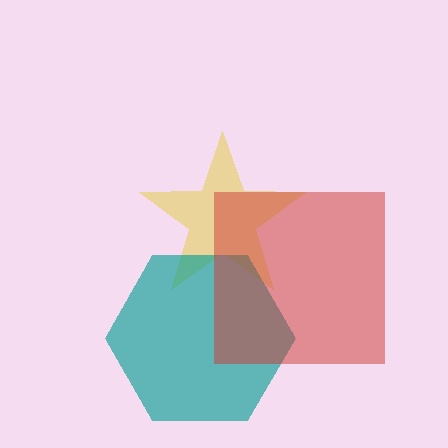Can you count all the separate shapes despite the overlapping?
Yes, there are 3 separate shapes.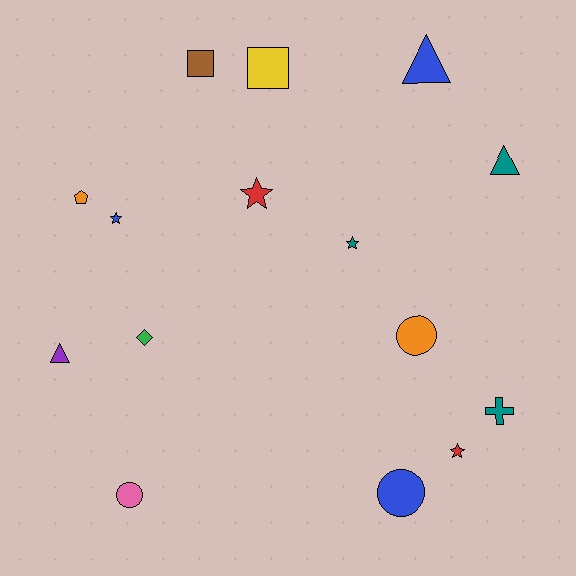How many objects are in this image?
There are 15 objects.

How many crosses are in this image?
There is 1 cross.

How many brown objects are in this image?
There is 1 brown object.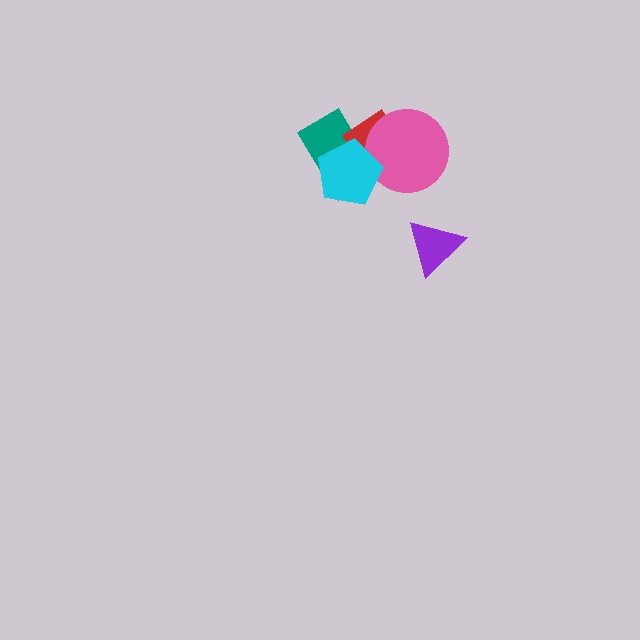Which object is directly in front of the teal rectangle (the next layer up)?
The red diamond is directly in front of the teal rectangle.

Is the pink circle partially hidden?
Yes, it is partially covered by another shape.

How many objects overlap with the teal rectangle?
3 objects overlap with the teal rectangle.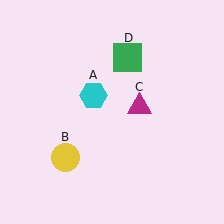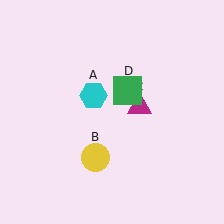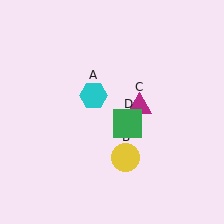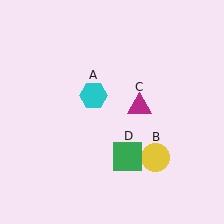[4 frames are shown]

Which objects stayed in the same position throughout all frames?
Cyan hexagon (object A) and magenta triangle (object C) remained stationary.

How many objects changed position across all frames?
2 objects changed position: yellow circle (object B), green square (object D).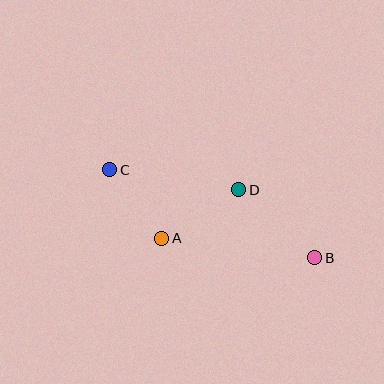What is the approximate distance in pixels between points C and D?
The distance between C and D is approximately 130 pixels.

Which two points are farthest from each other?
Points B and C are farthest from each other.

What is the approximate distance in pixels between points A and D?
The distance between A and D is approximately 91 pixels.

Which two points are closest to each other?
Points A and C are closest to each other.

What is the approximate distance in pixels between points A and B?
The distance between A and B is approximately 154 pixels.